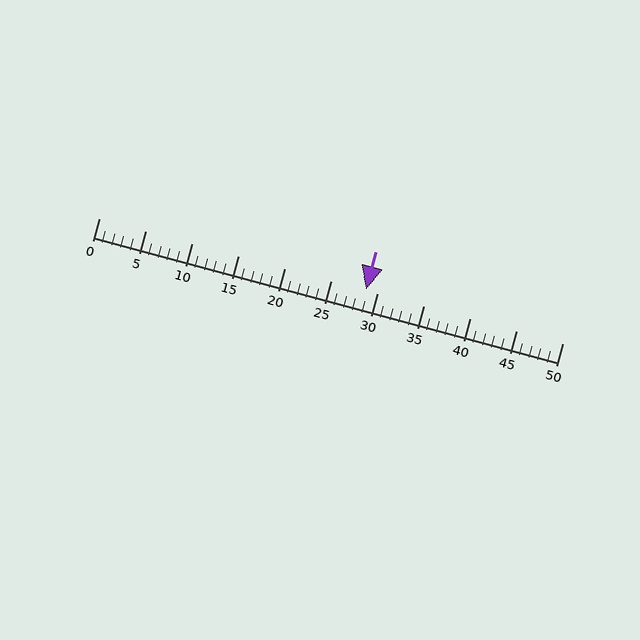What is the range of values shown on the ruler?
The ruler shows values from 0 to 50.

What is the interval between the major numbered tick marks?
The major tick marks are spaced 5 units apart.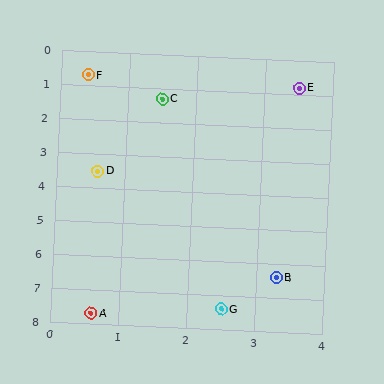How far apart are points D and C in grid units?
Points D and C are about 2.4 grid units apart.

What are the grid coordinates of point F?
Point F is at approximately (0.4, 0.7).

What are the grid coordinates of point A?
Point A is at approximately (0.6, 7.7).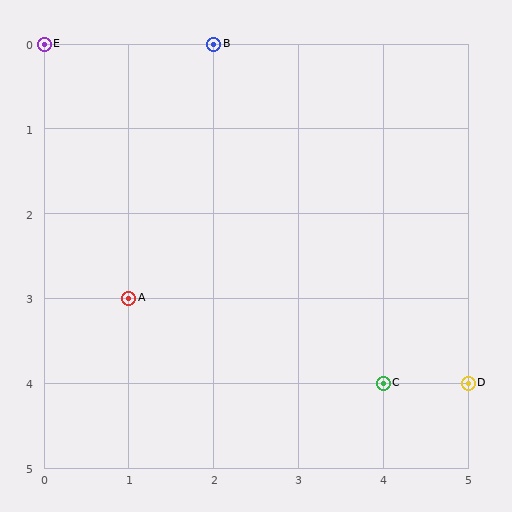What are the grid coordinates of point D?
Point D is at grid coordinates (5, 4).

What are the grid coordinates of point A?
Point A is at grid coordinates (1, 3).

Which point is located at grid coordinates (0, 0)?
Point E is at (0, 0).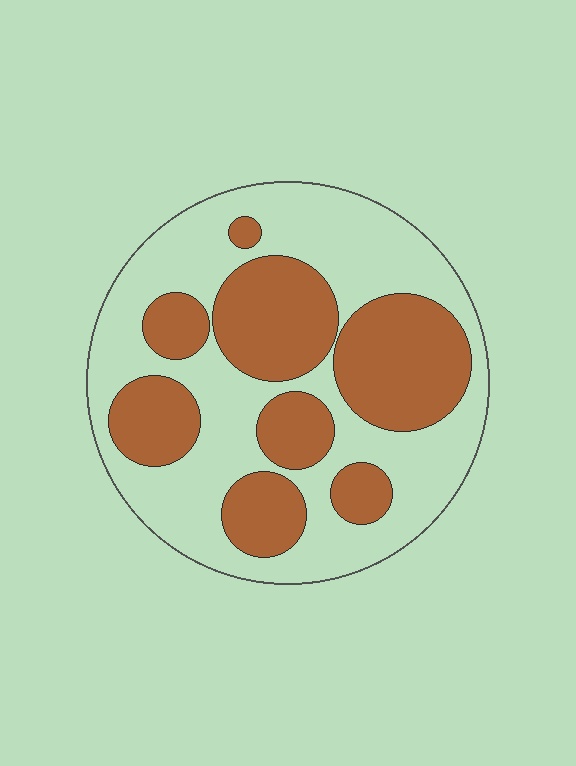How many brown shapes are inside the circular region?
8.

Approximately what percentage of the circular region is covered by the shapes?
Approximately 40%.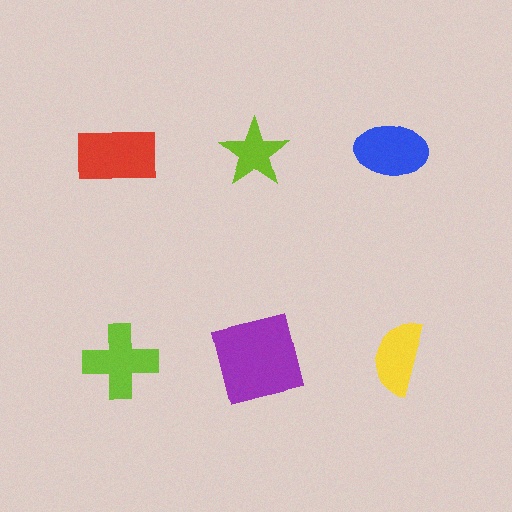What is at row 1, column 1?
A red rectangle.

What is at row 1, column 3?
A blue ellipse.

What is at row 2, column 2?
A purple square.